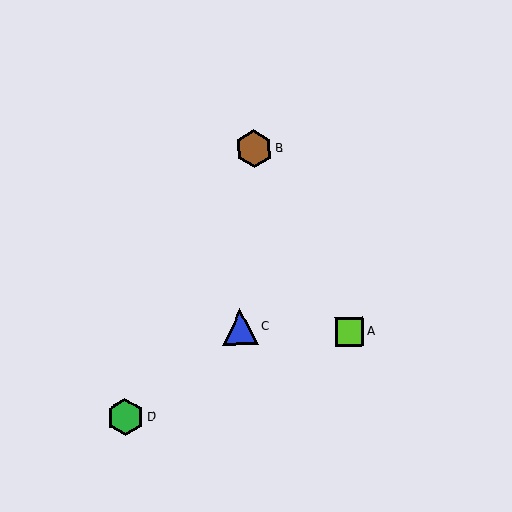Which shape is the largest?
The brown hexagon (labeled B) is the largest.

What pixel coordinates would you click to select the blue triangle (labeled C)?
Click at (240, 327) to select the blue triangle C.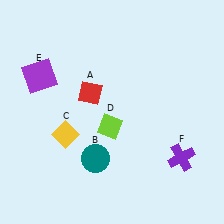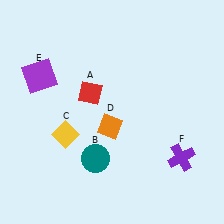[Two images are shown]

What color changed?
The diamond (D) changed from lime in Image 1 to orange in Image 2.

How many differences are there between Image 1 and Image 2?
There is 1 difference between the two images.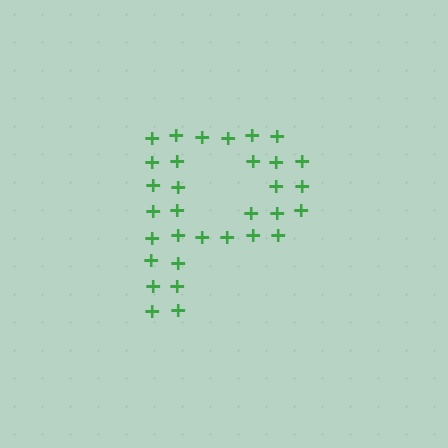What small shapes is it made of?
It is made of small plus signs.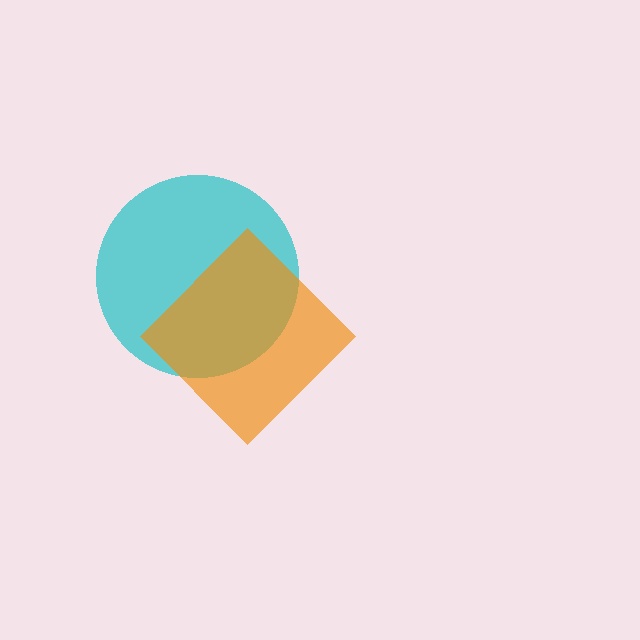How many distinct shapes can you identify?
There are 2 distinct shapes: a cyan circle, an orange diamond.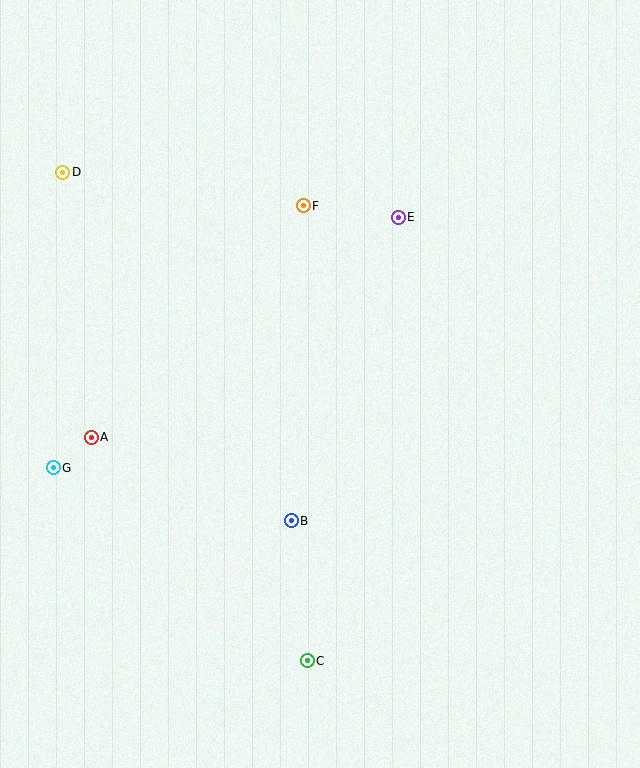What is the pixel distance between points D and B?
The distance between D and B is 417 pixels.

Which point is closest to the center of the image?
Point B at (291, 521) is closest to the center.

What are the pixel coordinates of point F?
Point F is at (303, 206).